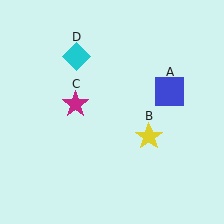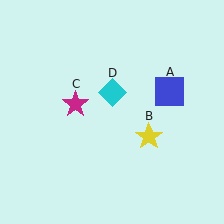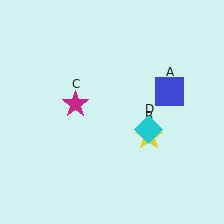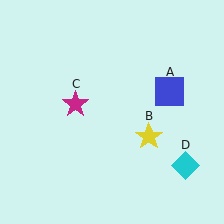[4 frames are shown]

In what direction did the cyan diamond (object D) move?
The cyan diamond (object D) moved down and to the right.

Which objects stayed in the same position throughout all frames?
Blue square (object A) and yellow star (object B) and magenta star (object C) remained stationary.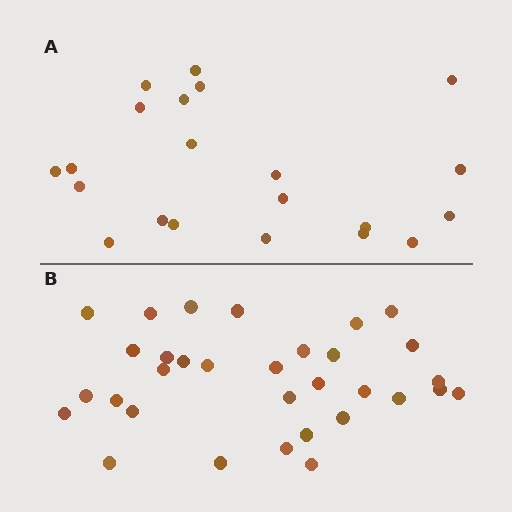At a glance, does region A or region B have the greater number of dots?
Region B (the bottom region) has more dots.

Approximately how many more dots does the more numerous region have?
Region B has roughly 12 or so more dots than region A.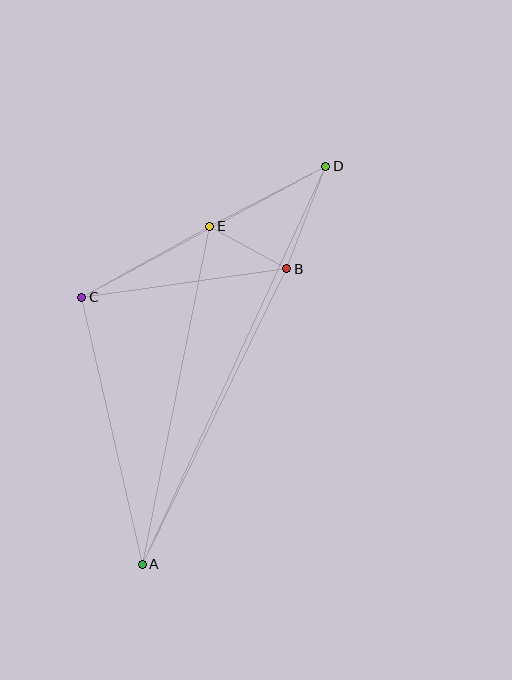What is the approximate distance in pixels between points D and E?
The distance between D and E is approximately 130 pixels.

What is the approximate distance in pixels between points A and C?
The distance between A and C is approximately 274 pixels.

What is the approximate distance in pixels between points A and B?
The distance between A and B is approximately 329 pixels.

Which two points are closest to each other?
Points B and E are closest to each other.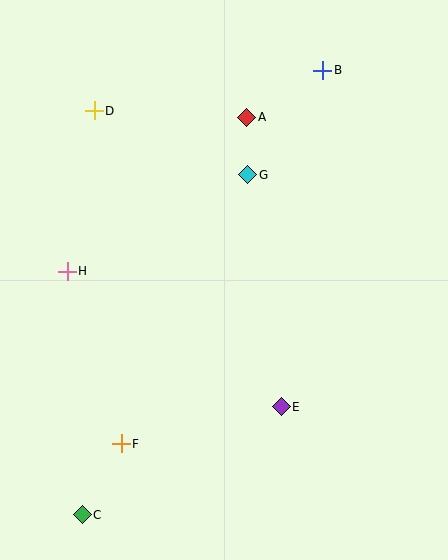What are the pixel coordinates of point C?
Point C is at (82, 515).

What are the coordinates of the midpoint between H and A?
The midpoint between H and A is at (157, 194).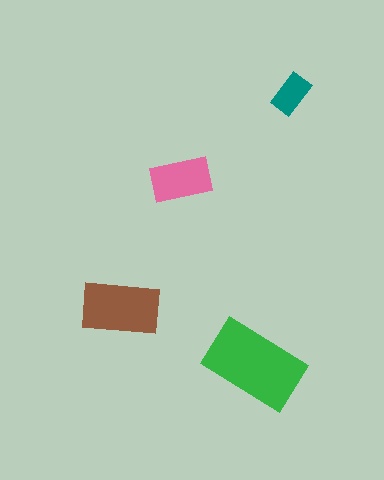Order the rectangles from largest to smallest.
the green one, the brown one, the pink one, the teal one.